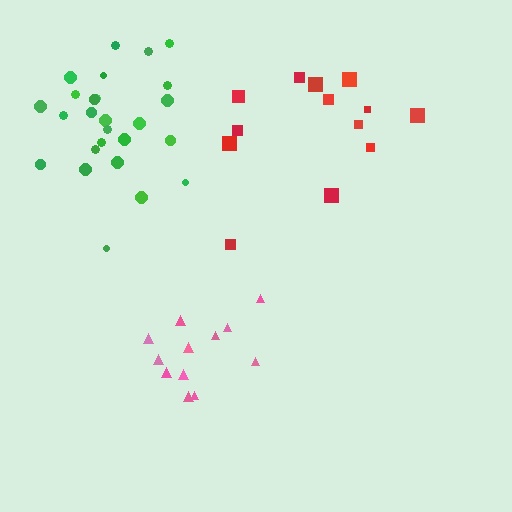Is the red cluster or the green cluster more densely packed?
Green.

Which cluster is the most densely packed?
Pink.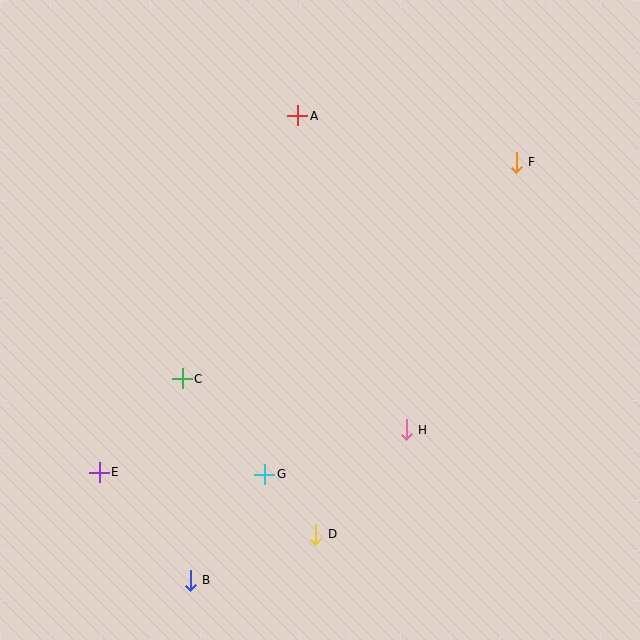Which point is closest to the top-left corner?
Point A is closest to the top-left corner.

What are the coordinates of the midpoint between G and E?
The midpoint between G and E is at (182, 473).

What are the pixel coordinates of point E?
Point E is at (99, 472).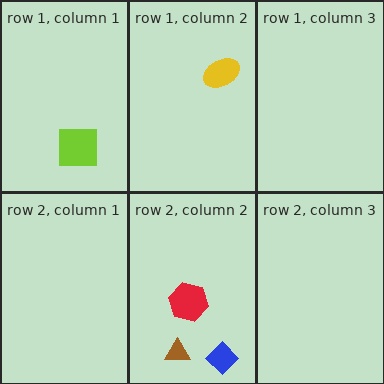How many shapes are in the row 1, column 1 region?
1.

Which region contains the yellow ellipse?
The row 1, column 2 region.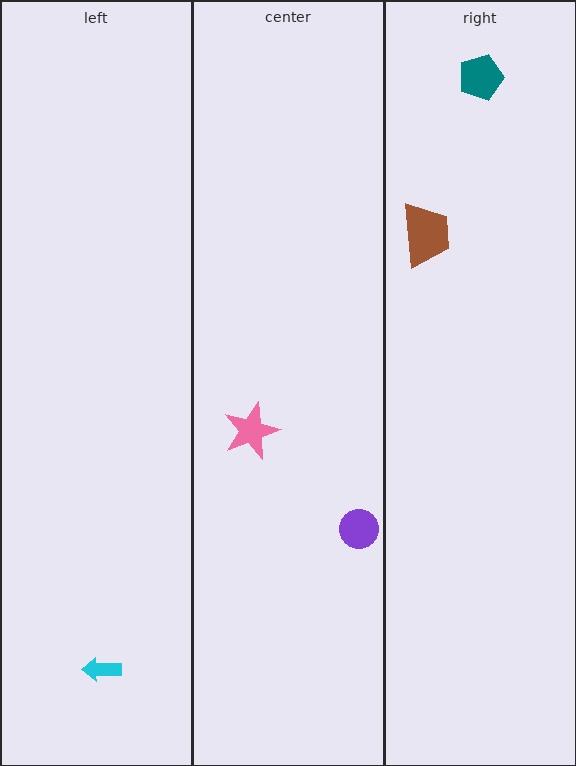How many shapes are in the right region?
2.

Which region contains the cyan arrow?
The left region.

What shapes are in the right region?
The brown trapezoid, the teal pentagon.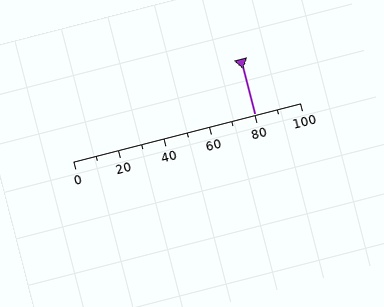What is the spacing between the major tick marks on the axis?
The major ticks are spaced 20 apart.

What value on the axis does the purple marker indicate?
The marker indicates approximately 80.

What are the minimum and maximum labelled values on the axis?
The axis runs from 0 to 100.